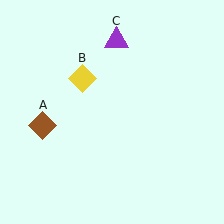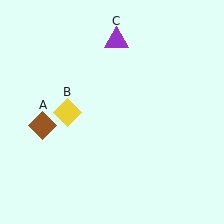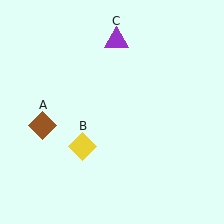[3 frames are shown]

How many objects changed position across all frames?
1 object changed position: yellow diamond (object B).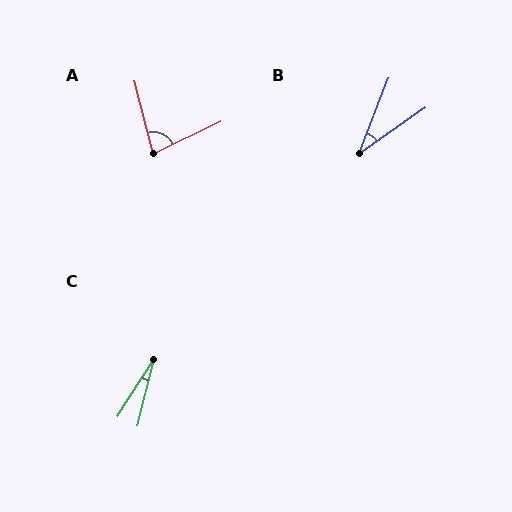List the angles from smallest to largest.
C (19°), B (34°), A (79°).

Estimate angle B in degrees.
Approximately 34 degrees.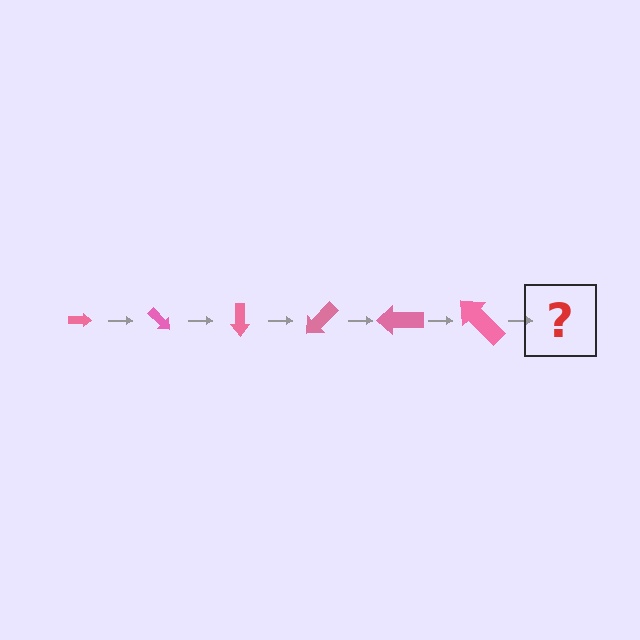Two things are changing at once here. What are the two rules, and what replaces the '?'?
The two rules are that the arrow grows larger each step and it rotates 45 degrees each step. The '?' should be an arrow, larger than the previous one and rotated 270 degrees from the start.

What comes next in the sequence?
The next element should be an arrow, larger than the previous one and rotated 270 degrees from the start.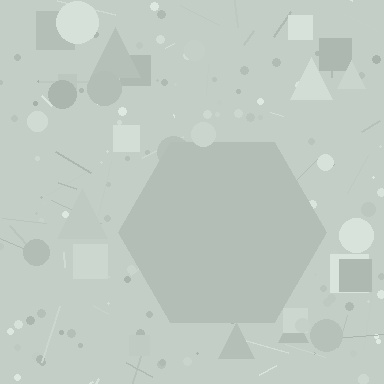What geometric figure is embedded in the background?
A hexagon is embedded in the background.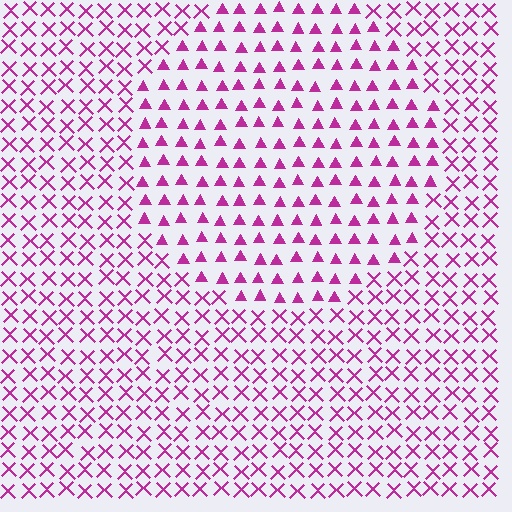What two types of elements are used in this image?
The image uses triangles inside the circle region and X marks outside it.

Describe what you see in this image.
The image is filled with small magenta elements arranged in a uniform grid. A circle-shaped region contains triangles, while the surrounding area contains X marks. The boundary is defined purely by the change in element shape.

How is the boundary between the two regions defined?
The boundary is defined by a change in element shape: triangles inside vs. X marks outside. All elements share the same color and spacing.